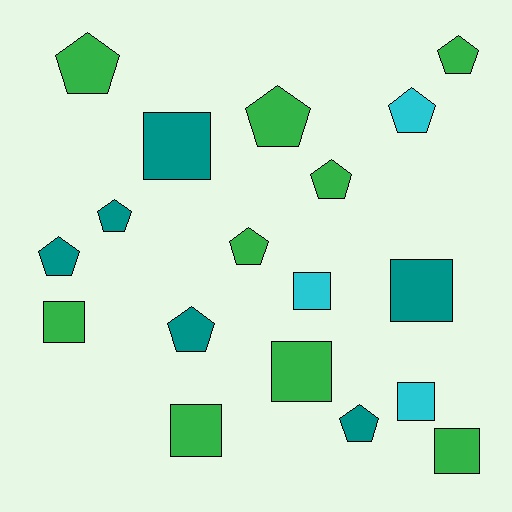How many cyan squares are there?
There are 2 cyan squares.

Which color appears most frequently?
Green, with 9 objects.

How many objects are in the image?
There are 18 objects.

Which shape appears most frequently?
Pentagon, with 10 objects.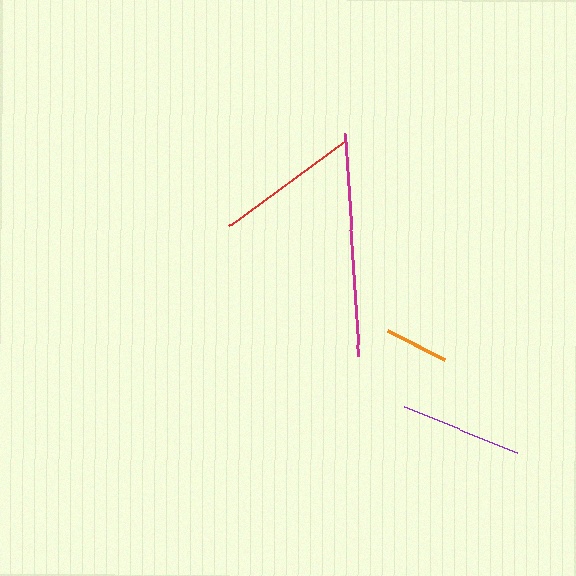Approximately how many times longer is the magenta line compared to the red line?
The magenta line is approximately 1.5 times the length of the red line.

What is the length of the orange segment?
The orange segment is approximately 66 pixels long.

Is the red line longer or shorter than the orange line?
The red line is longer than the orange line.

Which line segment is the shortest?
The orange line is the shortest at approximately 66 pixels.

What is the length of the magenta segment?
The magenta segment is approximately 223 pixels long.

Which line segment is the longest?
The magenta line is the longest at approximately 223 pixels.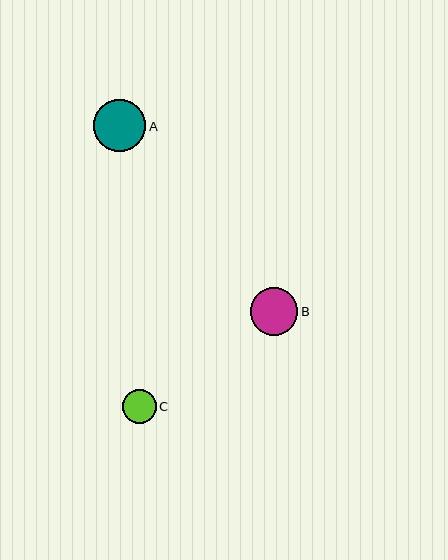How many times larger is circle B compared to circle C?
Circle B is approximately 1.4 times the size of circle C.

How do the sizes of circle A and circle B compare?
Circle A and circle B are approximately the same size.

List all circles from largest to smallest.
From largest to smallest: A, B, C.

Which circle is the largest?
Circle A is the largest with a size of approximately 52 pixels.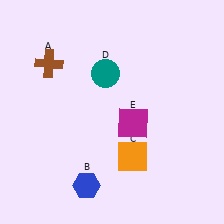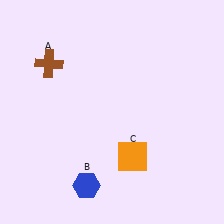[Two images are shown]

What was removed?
The teal circle (D), the magenta square (E) were removed in Image 2.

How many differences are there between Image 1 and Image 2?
There are 2 differences between the two images.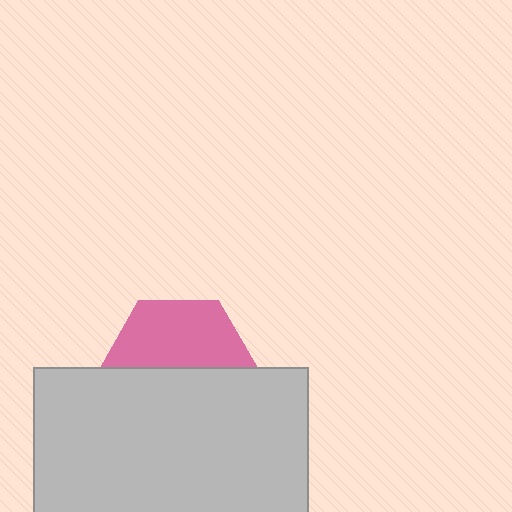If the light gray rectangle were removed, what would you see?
You would see the complete pink hexagon.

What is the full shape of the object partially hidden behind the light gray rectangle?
The partially hidden object is a pink hexagon.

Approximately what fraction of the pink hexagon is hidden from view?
Roughly 52% of the pink hexagon is hidden behind the light gray rectangle.